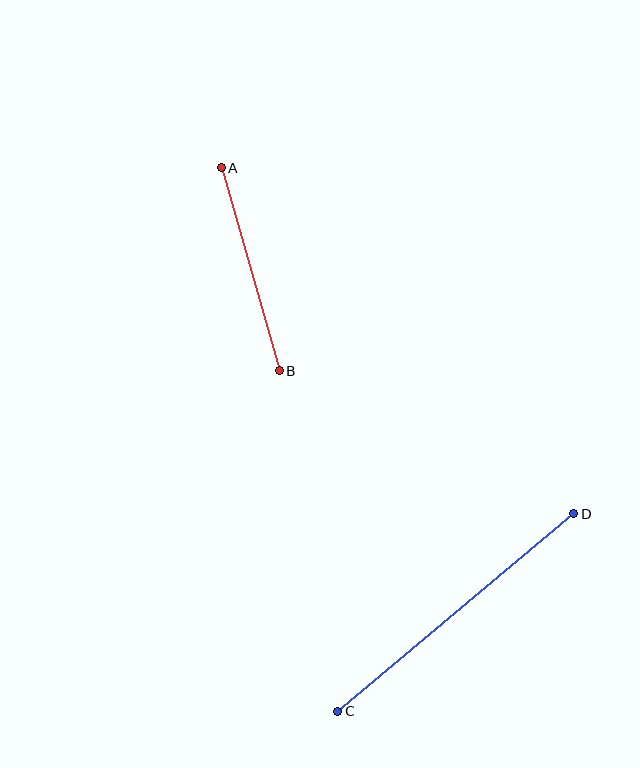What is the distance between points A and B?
The distance is approximately 211 pixels.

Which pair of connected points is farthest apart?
Points C and D are farthest apart.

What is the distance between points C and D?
The distance is approximately 308 pixels.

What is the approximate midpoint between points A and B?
The midpoint is at approximately (250, 269) pixels.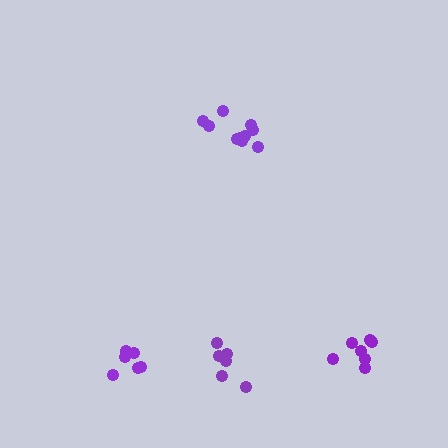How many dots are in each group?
Group 1: 6 dots, Group 2: 7 dots, Group 3: 10 dots, Group 4: 6 dots (29 total).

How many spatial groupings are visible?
There are 4 spatial groupings.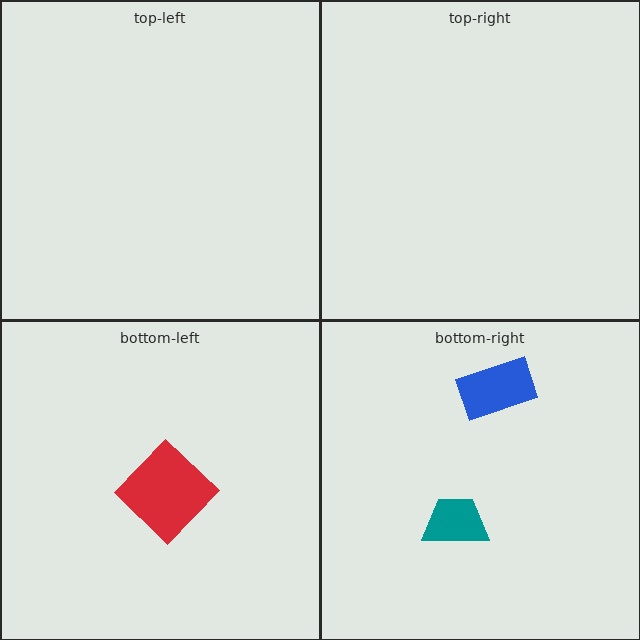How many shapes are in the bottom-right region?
2.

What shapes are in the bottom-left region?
The red diamond.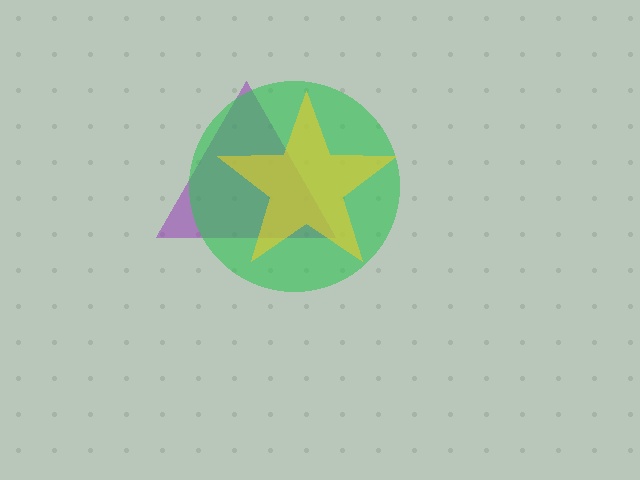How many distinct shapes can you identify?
There are 3 distinct shapes: a purple triangle, a green circle, a yellow star.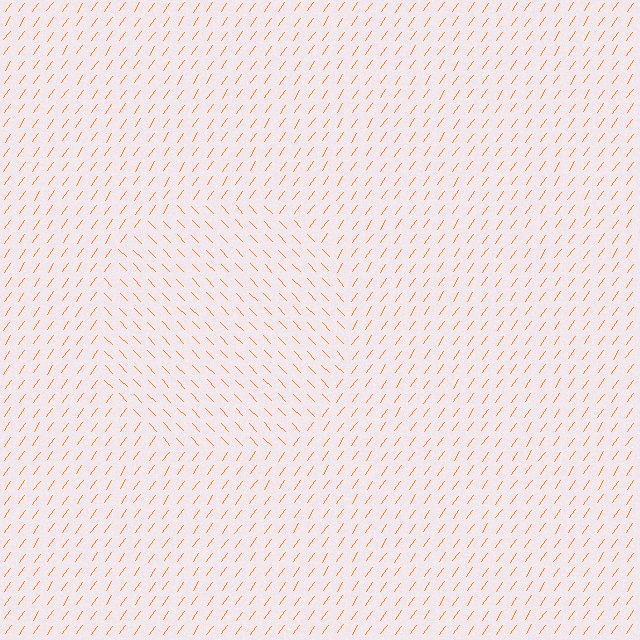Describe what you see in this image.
The image is filled with small orange line segments. A circle region in the image has lines oriented differently from the surrounding lines, creating a visible texture boundary.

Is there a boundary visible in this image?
Yes, there is a texture boundary formed by a change in line orientation.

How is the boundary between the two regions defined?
The boundary is defined purely by a change in line orientation (approximately 79 degrees difference). All lines are the same color and thickness.